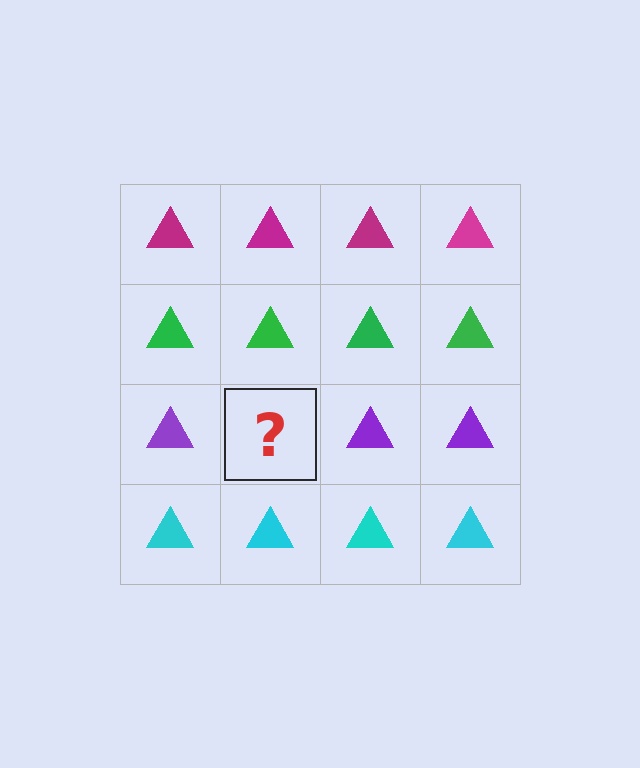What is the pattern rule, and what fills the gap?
The rule is that each row has a consistent color. The gap should be filled with a purple triangle.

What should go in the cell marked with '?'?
The missing cell should contain a purple triangle.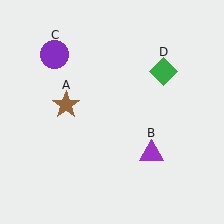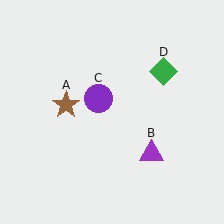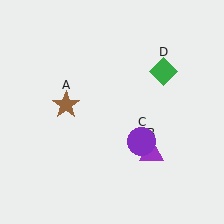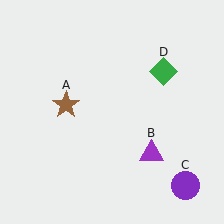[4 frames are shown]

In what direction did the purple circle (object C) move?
The purple circle (object C) moved down and to the right.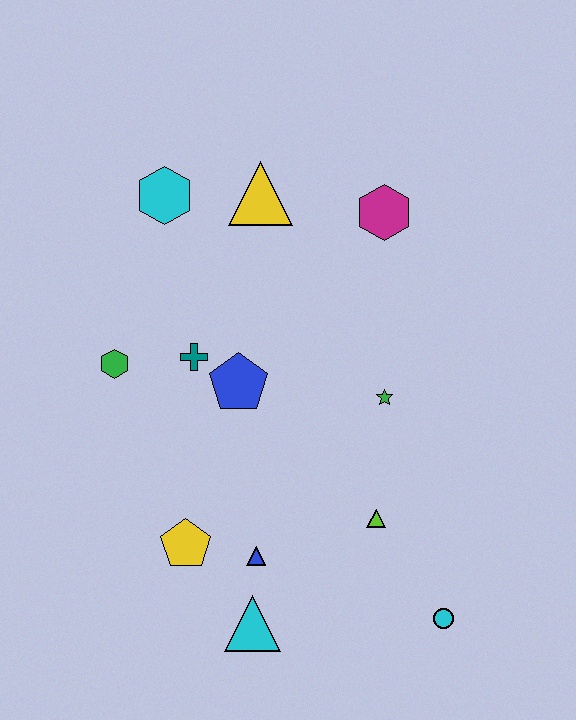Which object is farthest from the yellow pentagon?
The magenta hexagon is farthest from the yellow pentagon.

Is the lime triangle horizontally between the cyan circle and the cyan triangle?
Yes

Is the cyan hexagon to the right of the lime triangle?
No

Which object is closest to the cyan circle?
The lime triangle is closest to the cyan circle.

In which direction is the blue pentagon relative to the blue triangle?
The blue pentagon is above the blue triangle.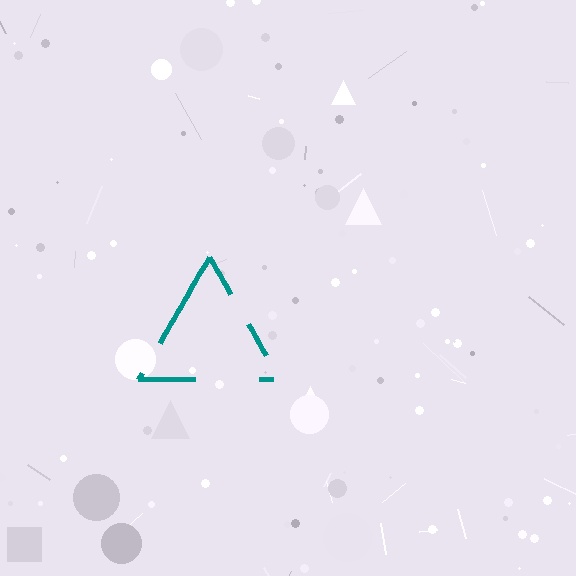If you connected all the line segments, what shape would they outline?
They would outline a triangle.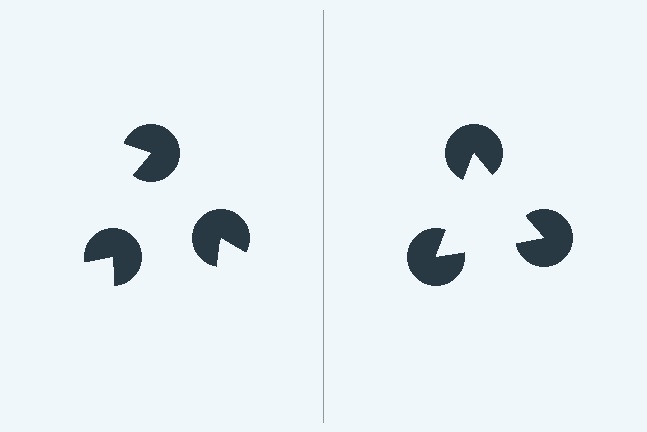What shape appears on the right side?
An illusory triangle.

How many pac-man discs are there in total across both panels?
6 — 3 on each side.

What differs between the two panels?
The pac-man discs are positioned identically on both sides; only the wedge orientations differ. On the right they align to a triangle; on the left they are misaligned.